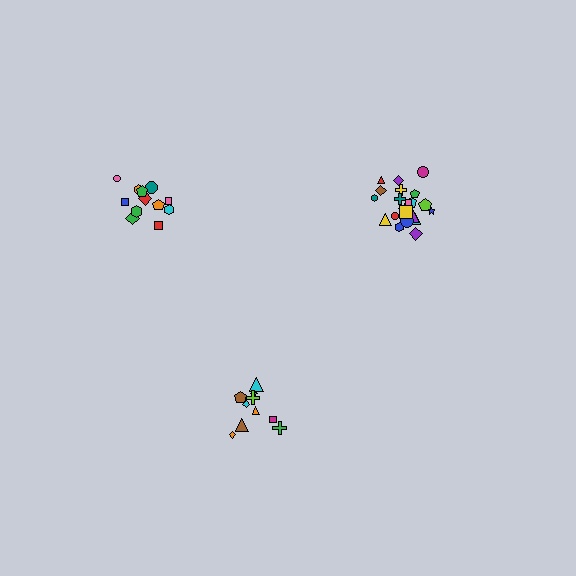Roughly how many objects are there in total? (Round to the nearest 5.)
Roughly 45 objects in total.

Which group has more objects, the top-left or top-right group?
The top-right group.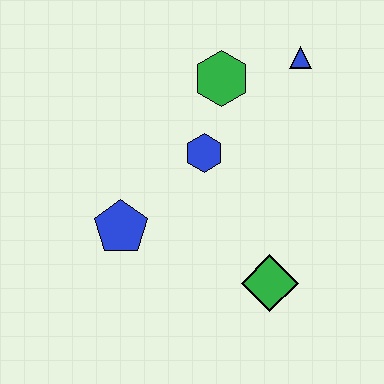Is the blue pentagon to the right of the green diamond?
No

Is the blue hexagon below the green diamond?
No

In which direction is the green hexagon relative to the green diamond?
The green hexagon is above the green diamond.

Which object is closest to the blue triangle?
The green hexagon is closest to the blue triangle.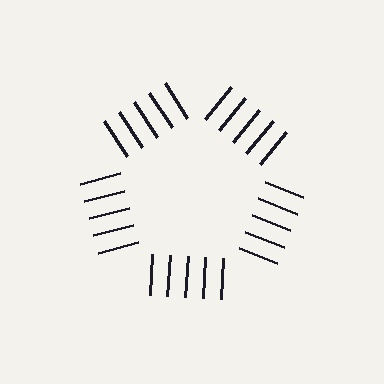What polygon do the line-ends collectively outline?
An illusory pentagon — the line segments terminate on its edges but no continuous stroke is drawn.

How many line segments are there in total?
25 — 5 along each of the 5 edges.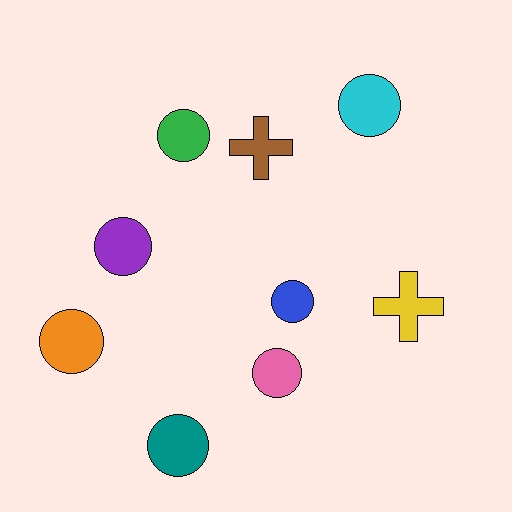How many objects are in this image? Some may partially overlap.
There are 9 objects.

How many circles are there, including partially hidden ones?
There are 7 circles.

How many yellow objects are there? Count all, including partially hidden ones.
There is 1 yellow object.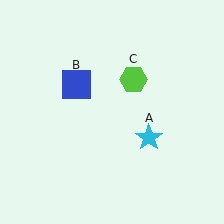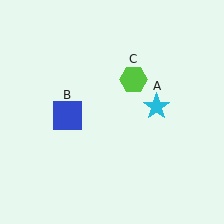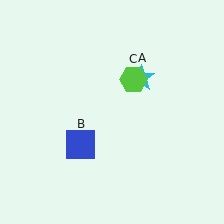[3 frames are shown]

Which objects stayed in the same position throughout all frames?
Lime hexagon (object C) remained stationary.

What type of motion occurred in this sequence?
The cyan star (object A), blue square (object B) rotated counterclockwise around the center of the scene.